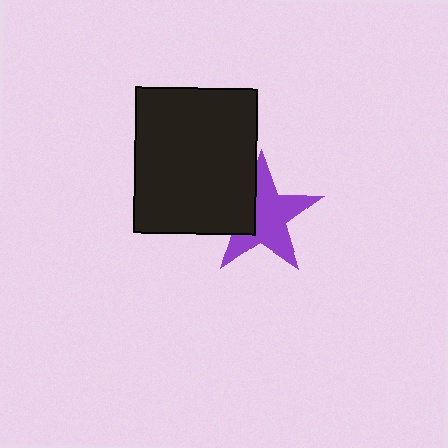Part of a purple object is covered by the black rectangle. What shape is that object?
It is a star.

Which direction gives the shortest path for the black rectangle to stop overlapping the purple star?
Moving left gives the shortest separation.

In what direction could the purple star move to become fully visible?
The purple star could move right. That would shift it out from behind the black rectangle entirely.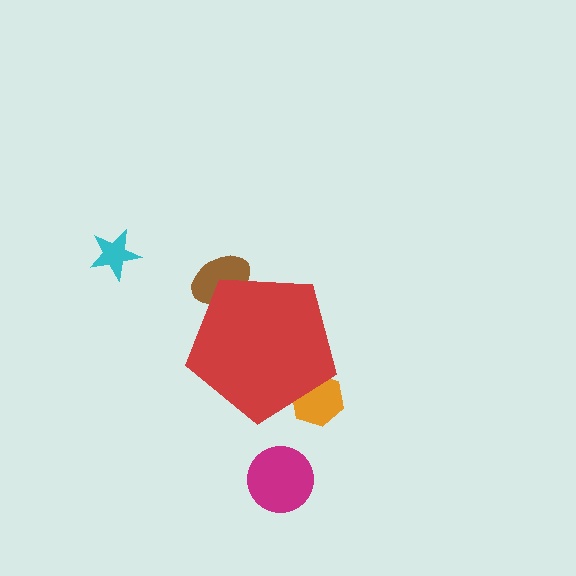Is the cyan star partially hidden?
No, the cyan star is fully visible.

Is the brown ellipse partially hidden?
Yes, the brown ellipse is partially hidden behind the red pentagon.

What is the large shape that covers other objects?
A red pentagon.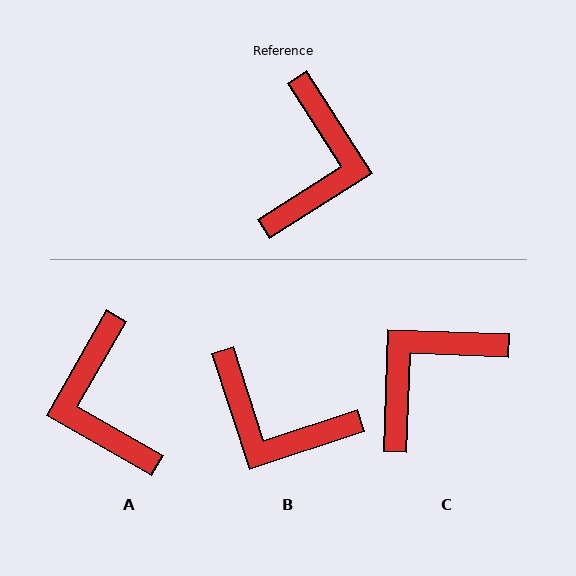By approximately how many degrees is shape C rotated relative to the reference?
Approximately 146 degrees counter-clockwise.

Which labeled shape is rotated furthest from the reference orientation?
A, about 152 degrees away.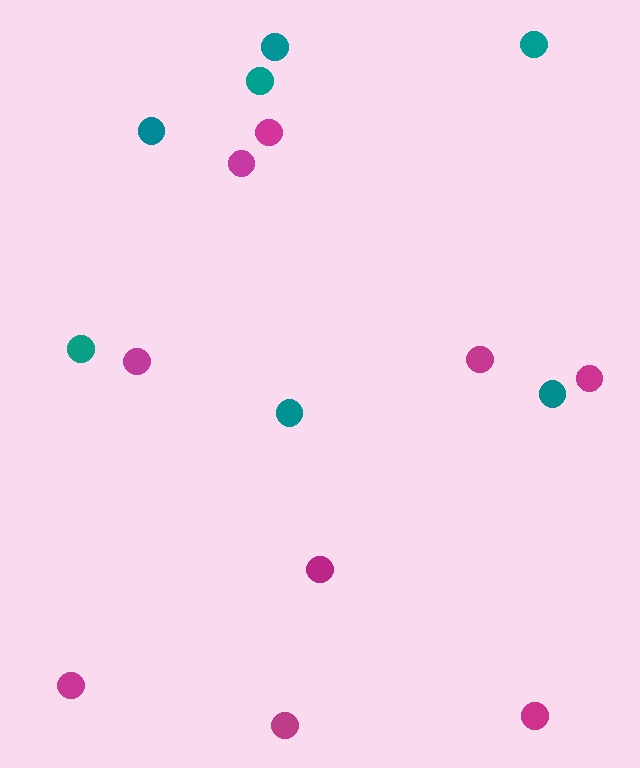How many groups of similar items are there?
There are 2 groups: one group of teal circles (7) and one group of magenta circles (9).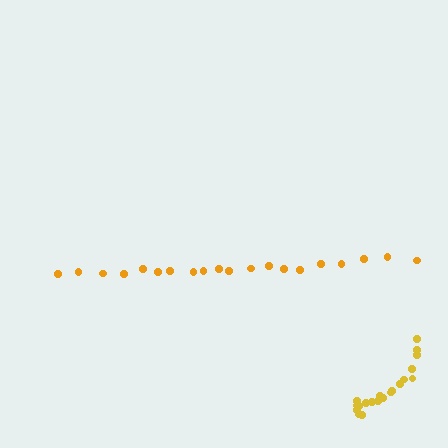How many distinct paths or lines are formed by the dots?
There are 2 distinct paths.